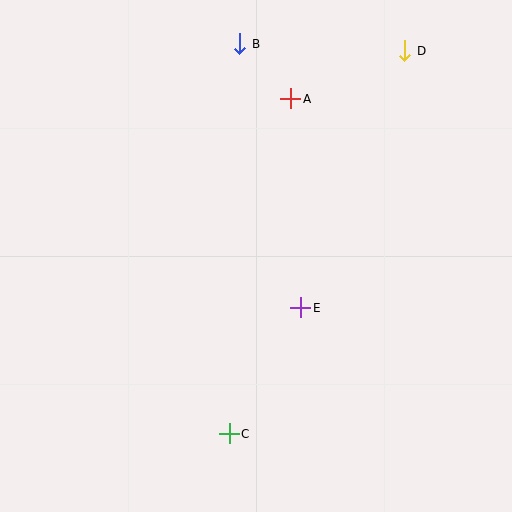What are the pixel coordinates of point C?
Point C is at (229, 434).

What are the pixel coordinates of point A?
Point A is at (291, 99).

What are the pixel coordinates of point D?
Point D is at (405, 51).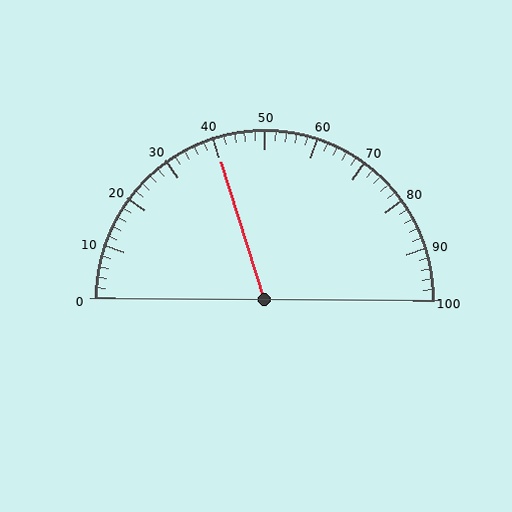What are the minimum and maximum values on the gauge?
The gauge ranges from 0 to 100.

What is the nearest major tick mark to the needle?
The nearest major tick mark is 40.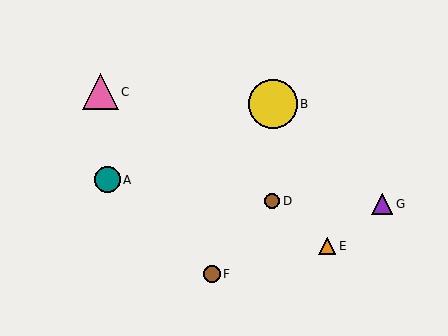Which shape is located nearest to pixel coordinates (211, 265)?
The brown circle (labeled F) at (212, 274) is nearest to that location.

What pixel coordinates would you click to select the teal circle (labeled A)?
Click at (108, 180) to select the teal circle A.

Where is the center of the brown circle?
The center of the brown circle is at (212, 274).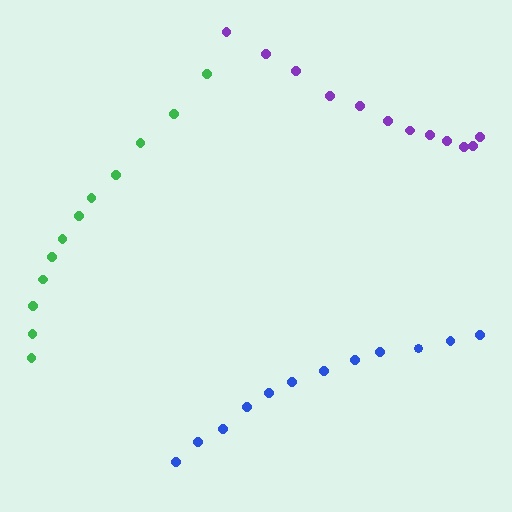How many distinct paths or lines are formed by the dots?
There are 3 distinct paths.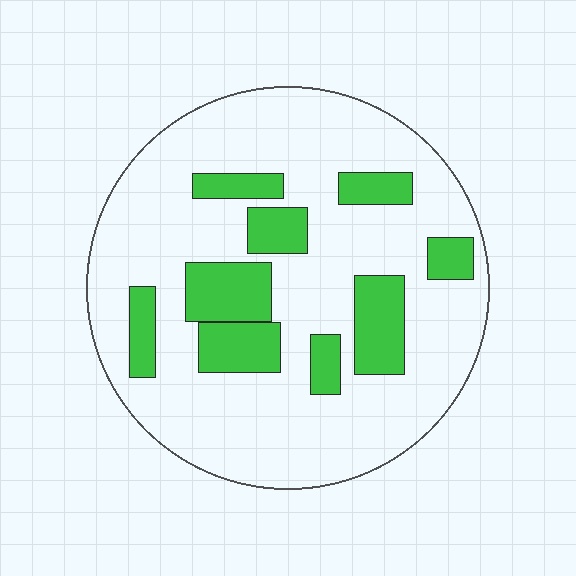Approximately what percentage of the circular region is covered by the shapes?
Approximately 20%.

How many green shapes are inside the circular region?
9.